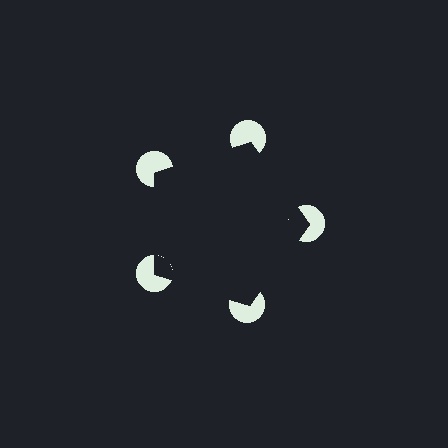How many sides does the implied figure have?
5 sides.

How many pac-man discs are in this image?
There are 5 — one at each vertex of the illusory pentagon.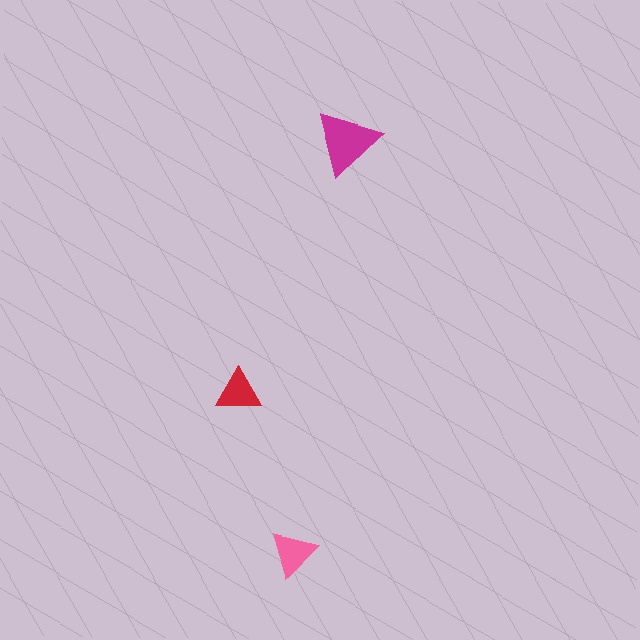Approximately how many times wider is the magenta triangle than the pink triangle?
About 1.5 times wider.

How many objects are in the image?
There are 3 objects in the image.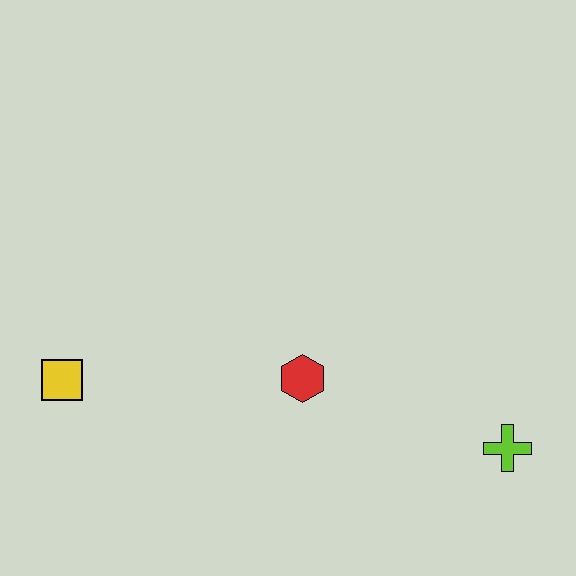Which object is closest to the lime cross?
The red hexagon is closest to the lime cross.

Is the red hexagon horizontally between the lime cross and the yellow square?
Yes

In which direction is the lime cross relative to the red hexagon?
The lime cross is to the right of the red hexagon.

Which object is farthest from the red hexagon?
The yellow square is farthest from the red hexagon.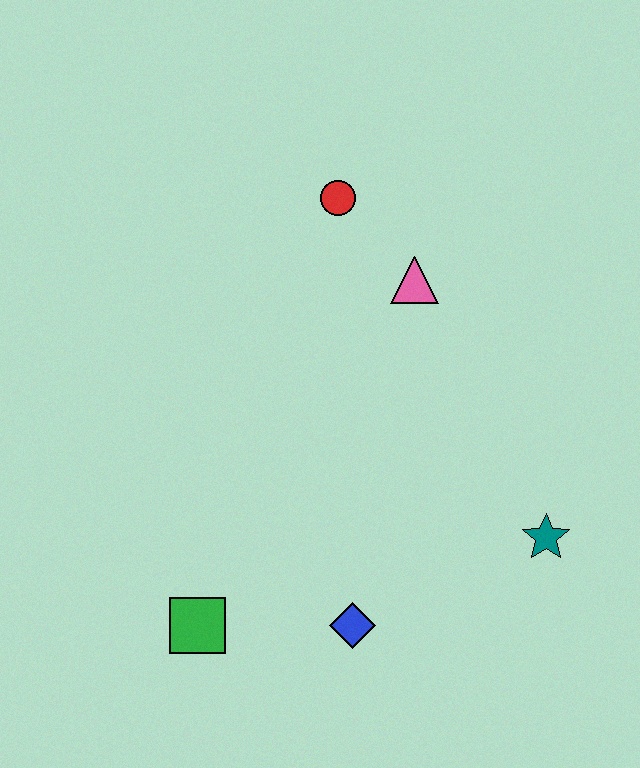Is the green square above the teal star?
No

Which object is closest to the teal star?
The blue diamond is closest to the teal star.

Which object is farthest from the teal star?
The red circle is farthest from the teal star.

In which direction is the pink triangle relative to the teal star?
The pink triangle is above the teal star.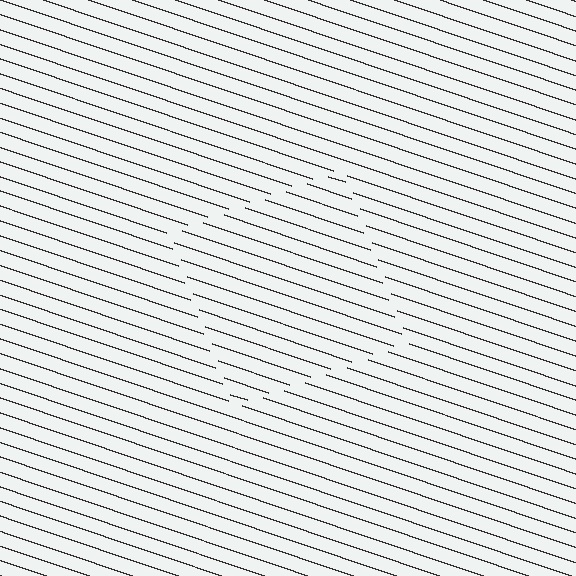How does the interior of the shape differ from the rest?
The interior of the shape contains the same grating, shifted by half a period — the contour is defined by the phase discontinuity where line-ends from the inner and outer gratings abut.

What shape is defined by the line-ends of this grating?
An illusory square. The interior of the shape contains the same grating, shifted by half a period — the contour is defined by the phase discontinuity where line-ends from the inner and outer gratings abut.